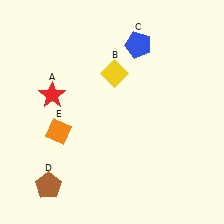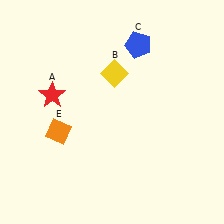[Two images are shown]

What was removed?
The brown pentagon (D) was removed in Image 2.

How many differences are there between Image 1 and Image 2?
There is 1 difference between the two images.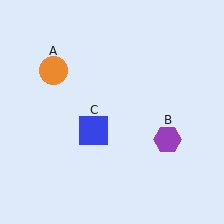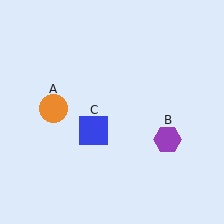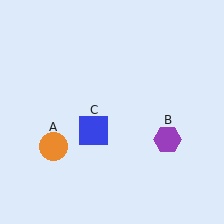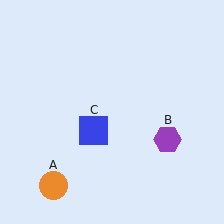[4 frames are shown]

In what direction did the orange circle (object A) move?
The orange circle (object A) moved down.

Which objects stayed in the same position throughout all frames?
Purple hexagon (object B) and blue square (object C) remained stationary.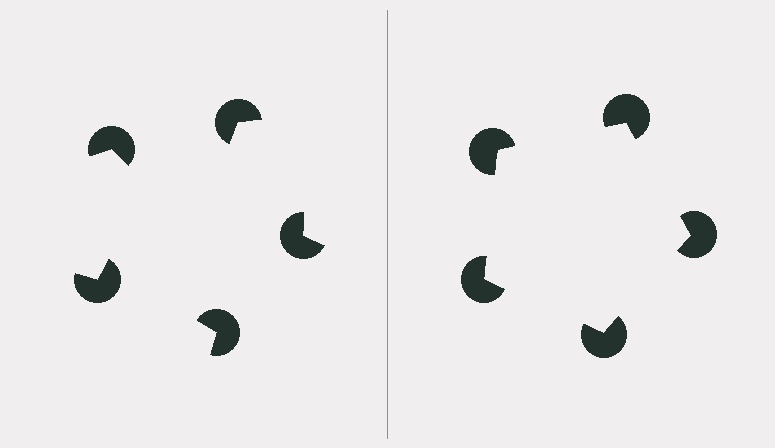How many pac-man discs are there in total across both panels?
10 — 5 on each side.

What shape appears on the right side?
An illusory pentagon.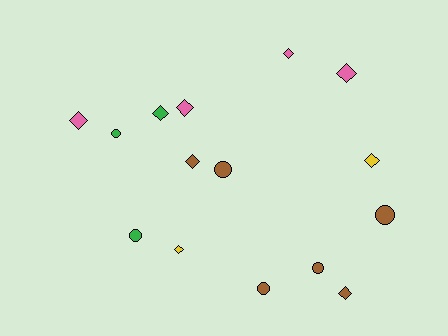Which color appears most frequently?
Brown, with 6 objects.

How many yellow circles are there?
There are no yellow circles.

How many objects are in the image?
There are 15 objects.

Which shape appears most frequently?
Diamond, with 9 objects.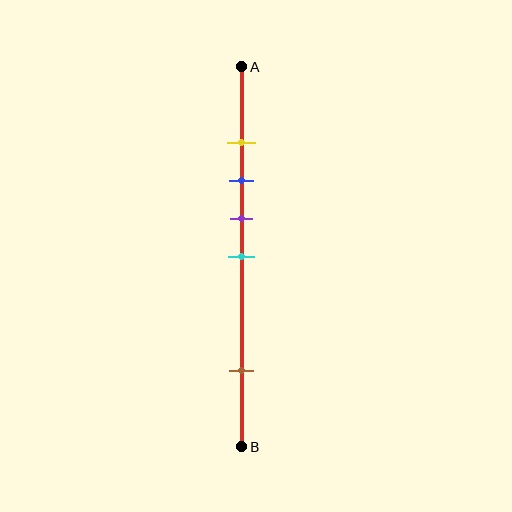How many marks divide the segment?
There are 5 marks dividing the segment.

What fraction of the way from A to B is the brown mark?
The brown mark is approximately 80% (0.8) of the way from A to B.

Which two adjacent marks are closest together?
The yellow and blue marks are the closest adjacent pair.